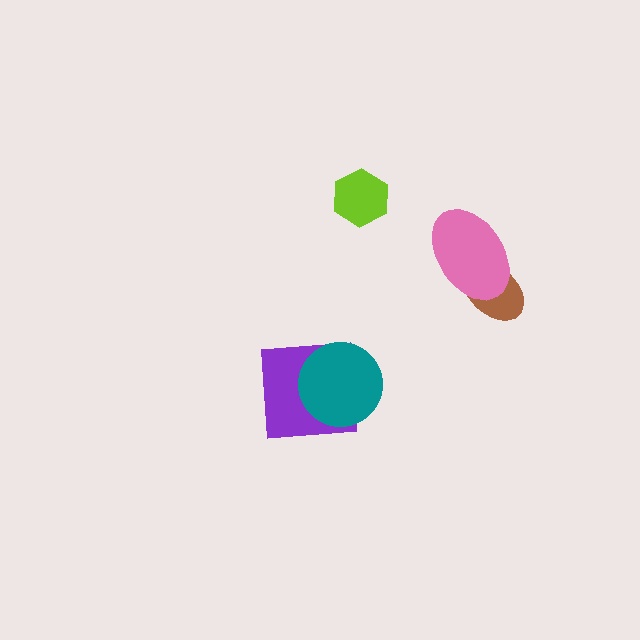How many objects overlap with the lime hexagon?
0 objects overlap with the lime hexagon.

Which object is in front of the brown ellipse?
The pink ellipse is in front of the brown ellipse.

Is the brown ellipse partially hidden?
Yes, it is partially covered by another shape.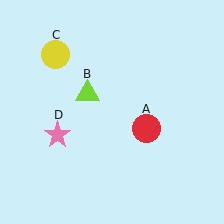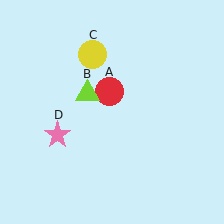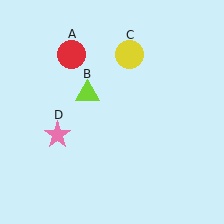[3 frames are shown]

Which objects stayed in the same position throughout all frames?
Lime triangle (object B) and pink star (object D) remained stationary.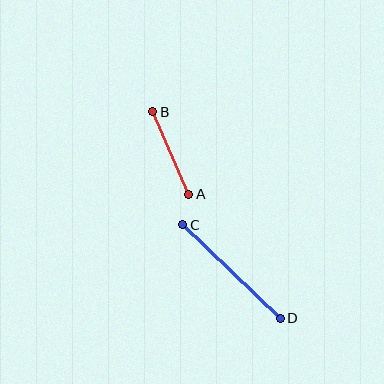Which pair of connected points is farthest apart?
Points C and D are farthest apart.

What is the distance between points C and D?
The distance is approximately 135 pixels.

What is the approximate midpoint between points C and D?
The midpoint is at approximately (231, 271) pixels.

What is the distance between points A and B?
The distance is approximately 90 pixels.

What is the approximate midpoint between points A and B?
The midpoint is at approximately (171, 153) pixels.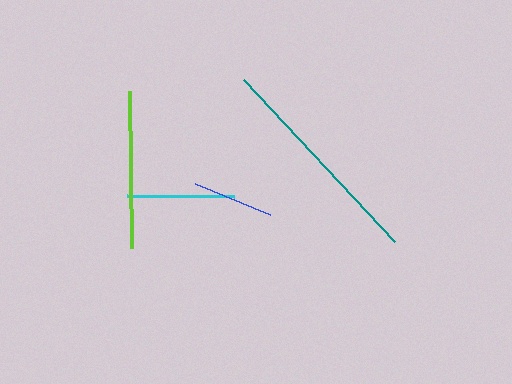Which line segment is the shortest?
The blue line is the shortest at approximately 81 pixels.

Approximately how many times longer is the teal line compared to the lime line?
The teal line is approximately 1.4 times the length of the lime line.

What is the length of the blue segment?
The blue segment is approximately 81 pixels long.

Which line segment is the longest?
The teal line is the longest at approximately 221 pixels.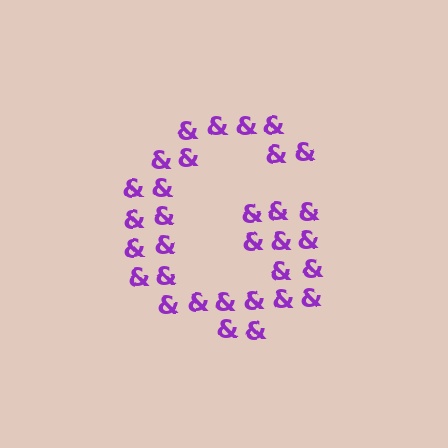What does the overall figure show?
The overall figure shows the letter G.